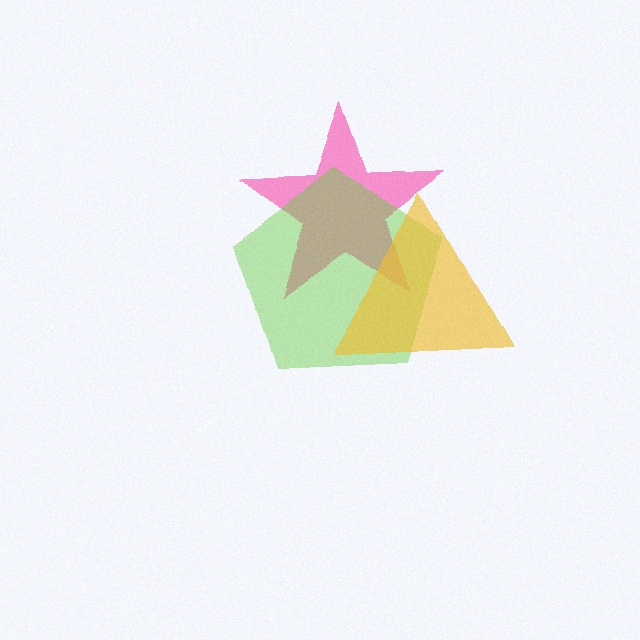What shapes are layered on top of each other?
The layered shapes are: a pink star, a lime pentagon, a yellow triangle.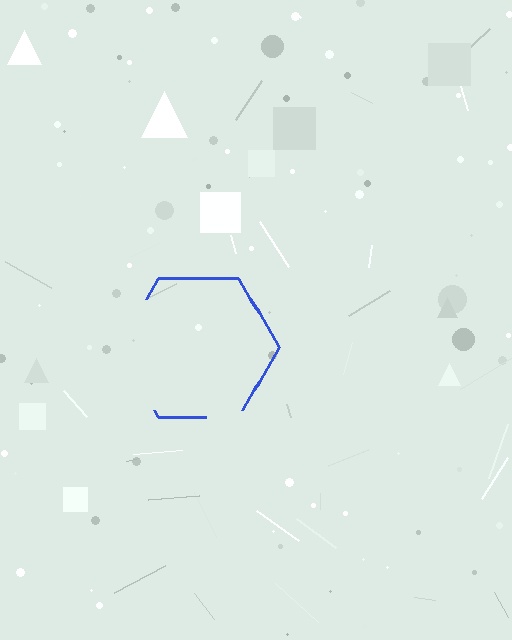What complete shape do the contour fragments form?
The contour fragments form a hexagon.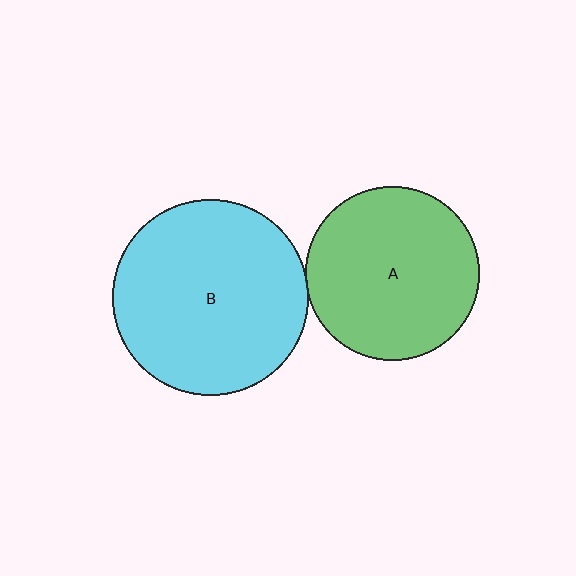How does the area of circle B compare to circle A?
Approximately 1.3 times.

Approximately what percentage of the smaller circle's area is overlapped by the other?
Approximately 5%.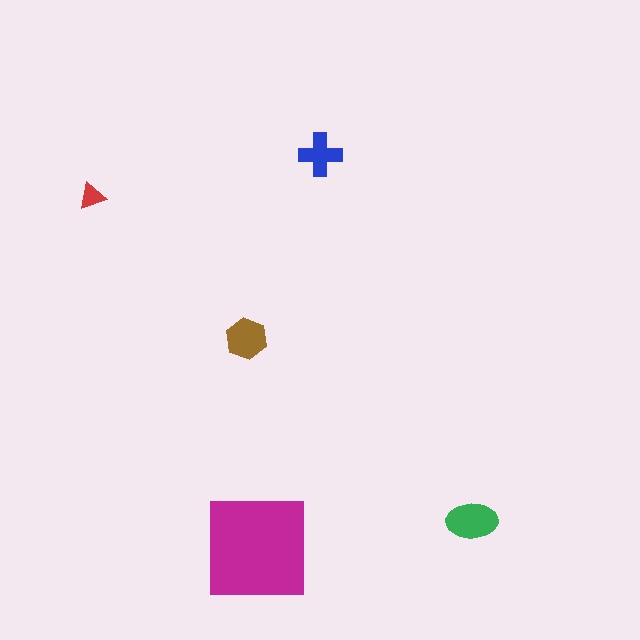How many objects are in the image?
There are 5 objects in the image.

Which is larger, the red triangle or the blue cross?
The blue cross.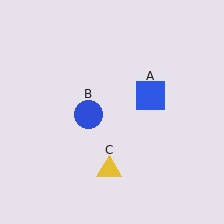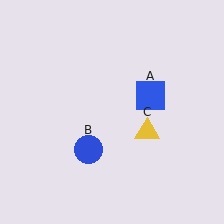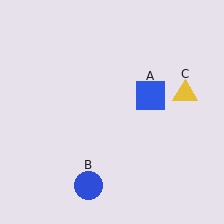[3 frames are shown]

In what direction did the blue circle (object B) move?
The blue circle (object B) moved down.